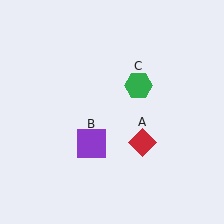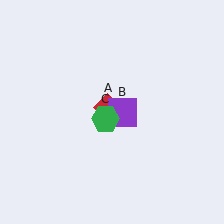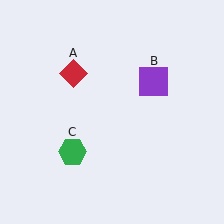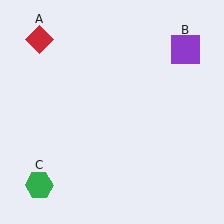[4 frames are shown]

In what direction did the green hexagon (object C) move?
The green hexagon (object C) moved down and to the left.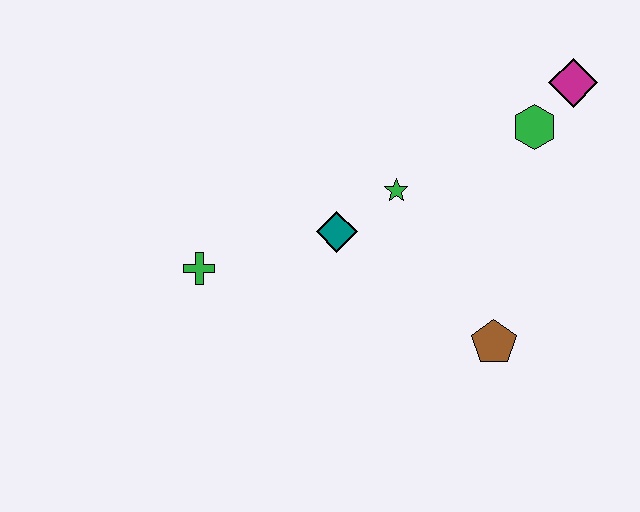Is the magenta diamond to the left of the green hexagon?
No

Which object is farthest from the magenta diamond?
The green cross is farthest from the magenta diamond.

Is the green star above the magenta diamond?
No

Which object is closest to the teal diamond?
The green star is closest to the teal diamond.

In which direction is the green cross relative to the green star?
The green cross is to the left of the green star.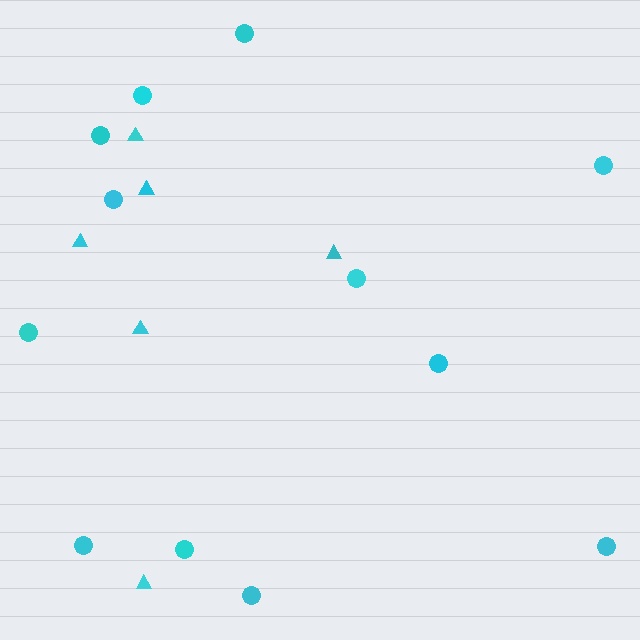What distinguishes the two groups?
There are 2 groups: one group of triangles (6) and one group of circles (12).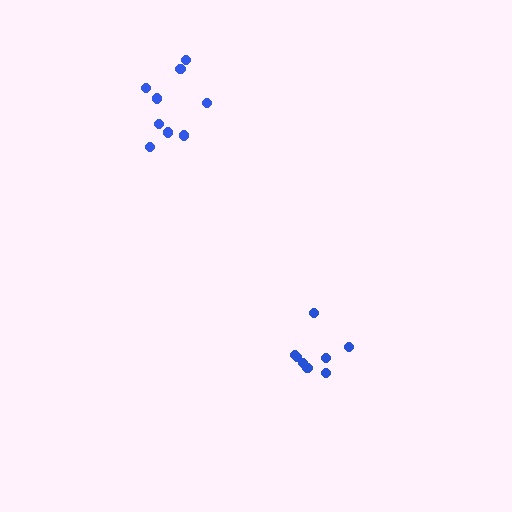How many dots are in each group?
Group 1: 9 dots, Group 2: 8 dots (17 total).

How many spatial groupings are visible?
There are 2 spatial groupings.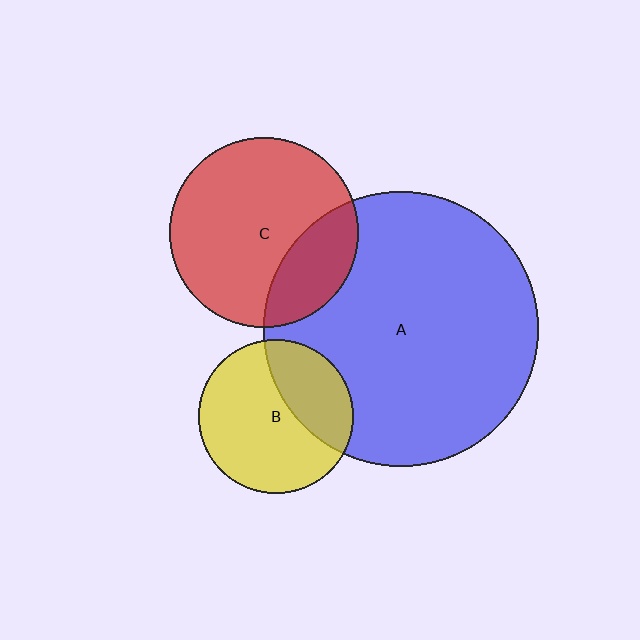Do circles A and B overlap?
Yes.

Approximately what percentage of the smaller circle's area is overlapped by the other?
Approximately 30%.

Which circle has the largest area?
Circle A (blue).